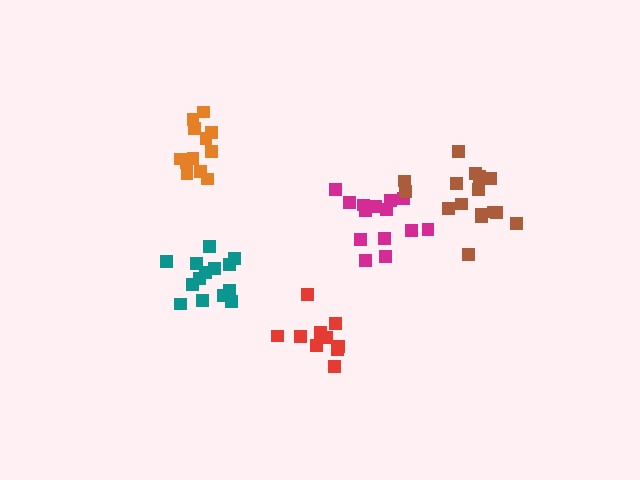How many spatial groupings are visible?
There are 5 spatial groupings.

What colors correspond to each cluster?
The clusters are colored: magenta, brown, red, orange, teal.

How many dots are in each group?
Group 1: 16 dots, Group 2: 16 dots, Group 3: 10 dots, Group 4: 12 dots, Group 5: 14 dots (68 total).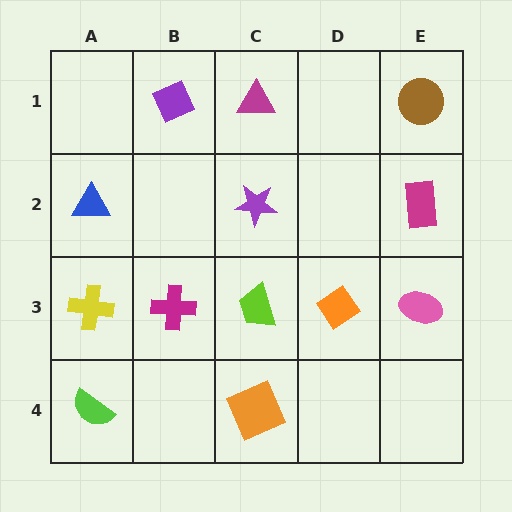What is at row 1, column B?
A purple diamond.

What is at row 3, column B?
A magenta cross.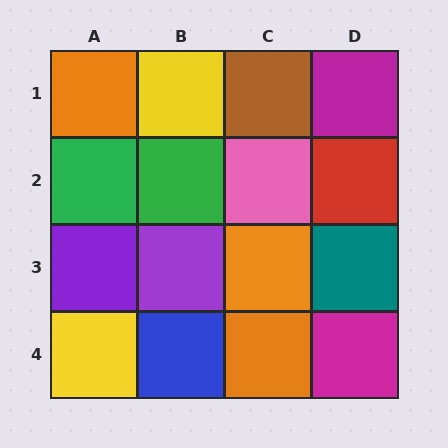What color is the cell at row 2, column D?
Red.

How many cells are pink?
1 cell is pink.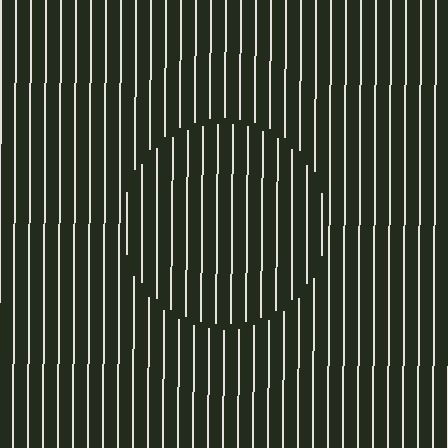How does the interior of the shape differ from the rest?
The interior of the shape contains the same grating, shifted by half a period — the contour is defined by the phase discontinuity where line-ends from the inner and outer gratings abut.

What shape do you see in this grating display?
An illusory circle. The interior of the shape contains the same grating, shifted by half a period — the contour is defined by the phase discontinuity where line-ends from the inner and outer gratings abut.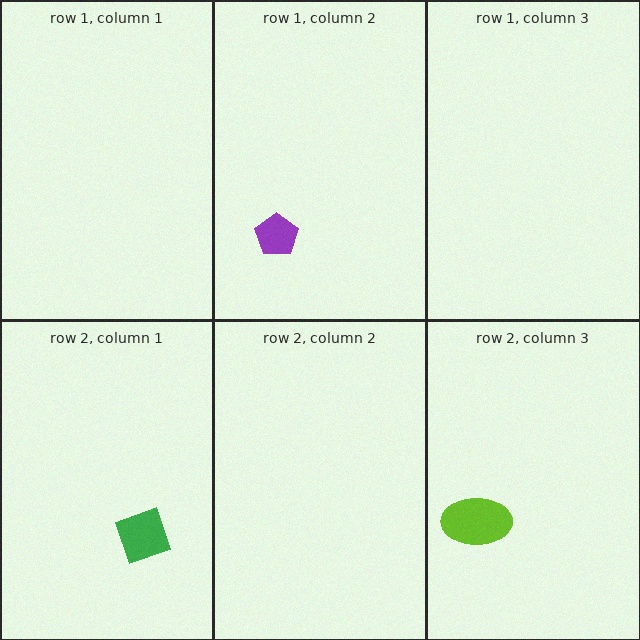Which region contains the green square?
The row 2, column 1 region.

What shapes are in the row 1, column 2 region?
The purple pentagon.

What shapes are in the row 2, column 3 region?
The lime ellipse.